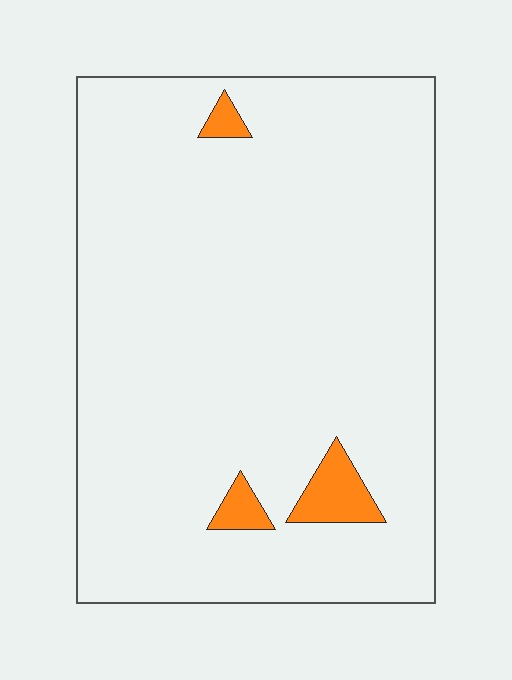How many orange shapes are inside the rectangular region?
3.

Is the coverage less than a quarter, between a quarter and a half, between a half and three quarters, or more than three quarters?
Less than a quarter.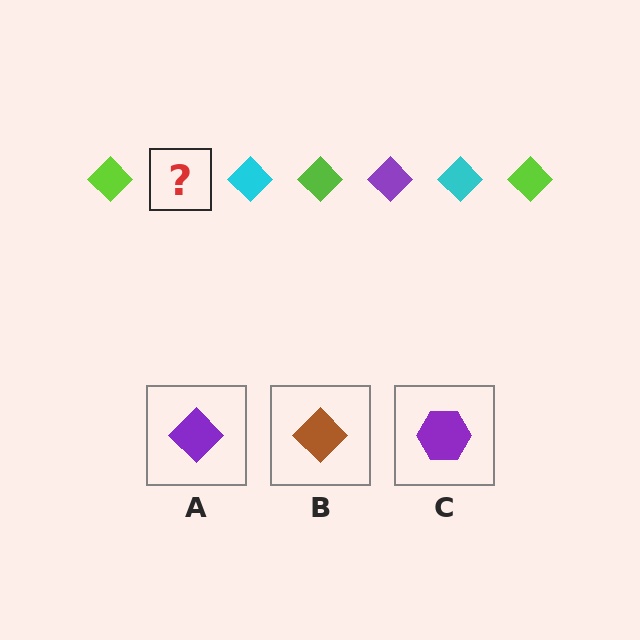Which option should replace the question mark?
Option A.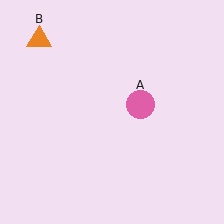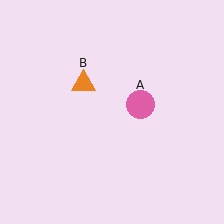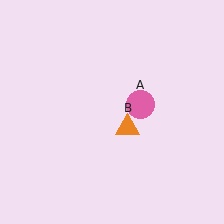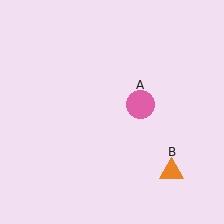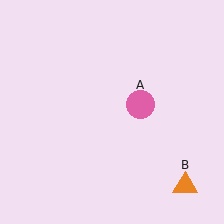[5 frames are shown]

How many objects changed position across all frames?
1 object changed position: orange triangle (object B).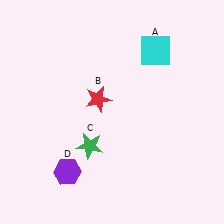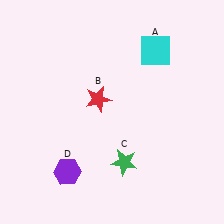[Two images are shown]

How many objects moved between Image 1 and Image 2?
1 object moved between the two images.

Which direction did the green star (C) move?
The green star (C) moved right.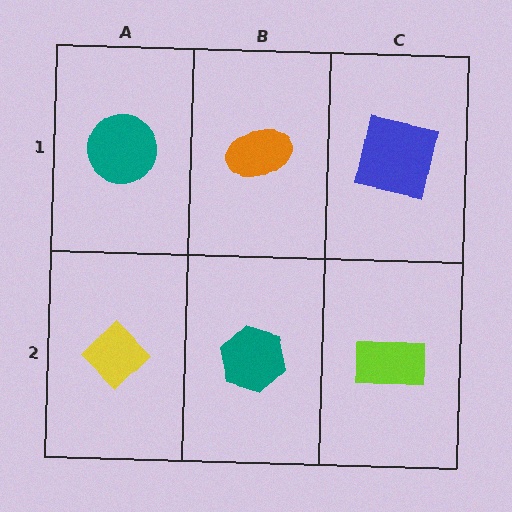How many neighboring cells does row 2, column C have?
2.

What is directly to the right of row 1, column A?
An orange ellipse.